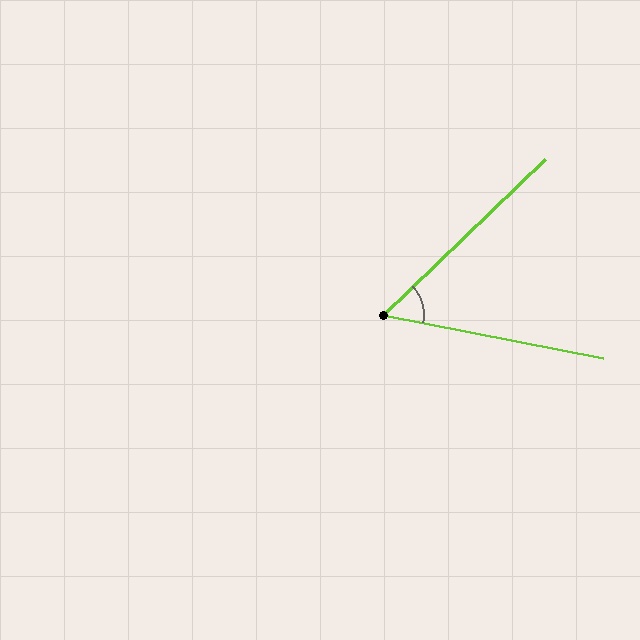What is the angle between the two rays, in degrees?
Approximately 55 degrees.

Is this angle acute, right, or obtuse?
It is acute.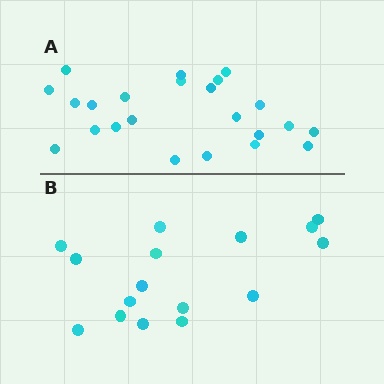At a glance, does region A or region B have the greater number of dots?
Region A (the top region) has more dots.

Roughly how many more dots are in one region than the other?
Region A has roughly 8 or so more dots than region B.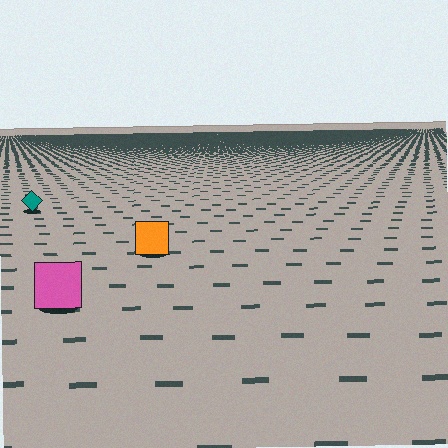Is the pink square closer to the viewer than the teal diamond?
Yes. The pink square is closer — you can tell from the texture gradient: the ground texture is coarser near it.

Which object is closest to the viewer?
The pink square is closest. The texture marks near it are larger and more spread out.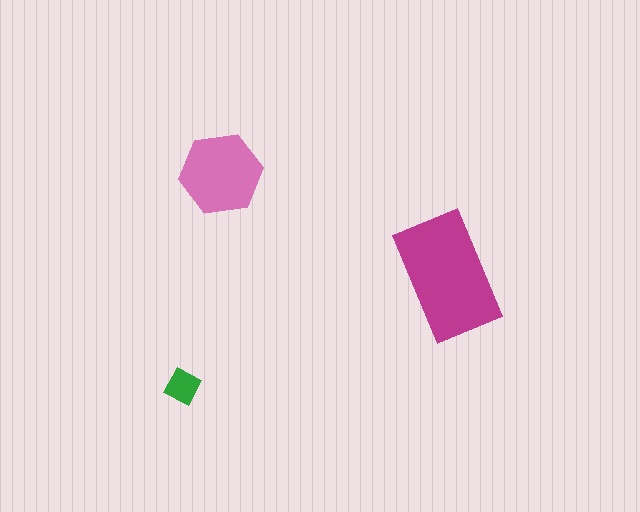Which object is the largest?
The magenta rectangle.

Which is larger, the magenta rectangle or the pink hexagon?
The magenta rectangle.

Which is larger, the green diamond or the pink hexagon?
The pink hexagon.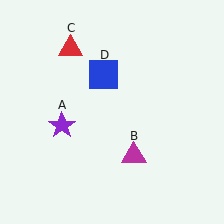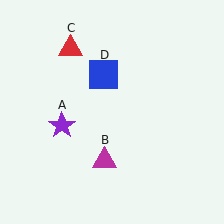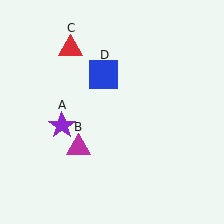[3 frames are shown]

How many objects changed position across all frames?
1 object changed position: magenta triangle (object B).